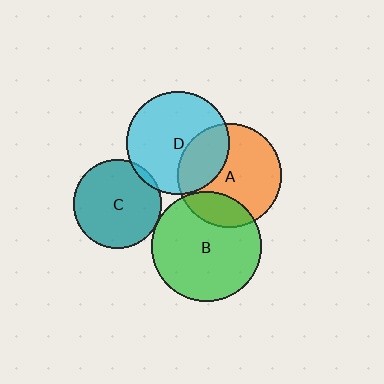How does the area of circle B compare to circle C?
Approximately 1.5 times.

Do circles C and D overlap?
Yes.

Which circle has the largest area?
Circle B (green).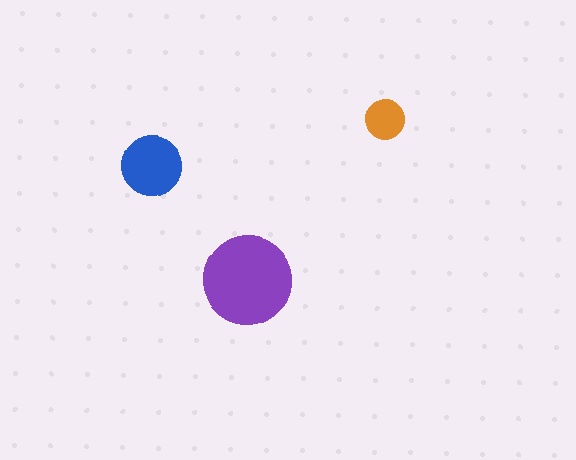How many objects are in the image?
There are 3 objects in the image.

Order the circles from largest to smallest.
the purple one, the blue one, the orange one.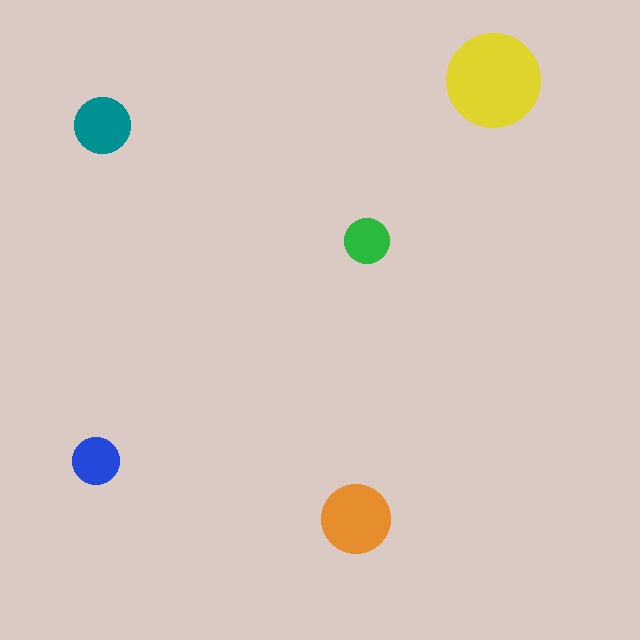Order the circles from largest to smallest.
the yellow one, the orange one, the teal one, the blue one, the green one.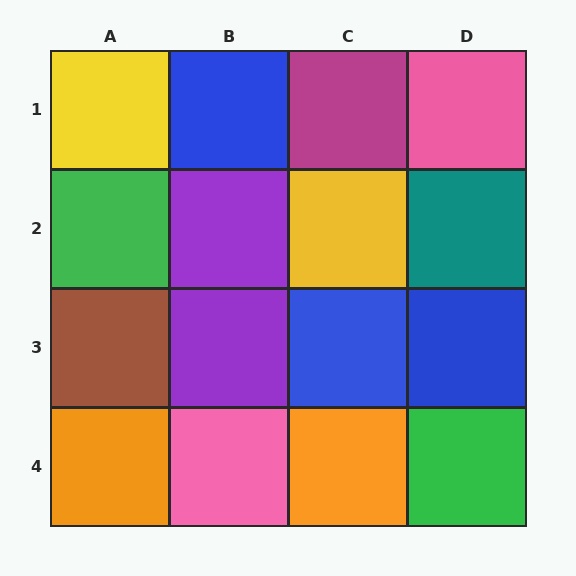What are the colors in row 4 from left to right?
Orange, pink, orange, green.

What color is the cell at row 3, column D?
Blue.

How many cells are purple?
2 cells are purple.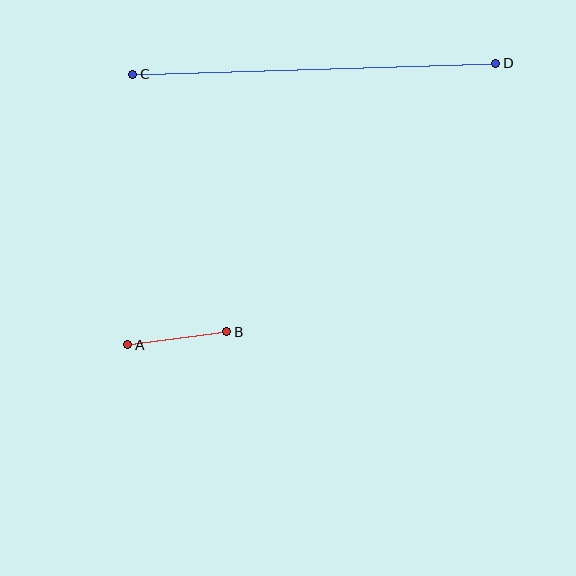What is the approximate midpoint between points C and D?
The midpoint is at approximately (314, 69) pixels.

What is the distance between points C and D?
The distance is approximately 363 pixels.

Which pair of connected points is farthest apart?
Points C and D are farthest apart.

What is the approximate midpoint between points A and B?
The midpoint is at approximately (177, 338) pixels.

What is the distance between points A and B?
The distance is approximately 100 pixels.